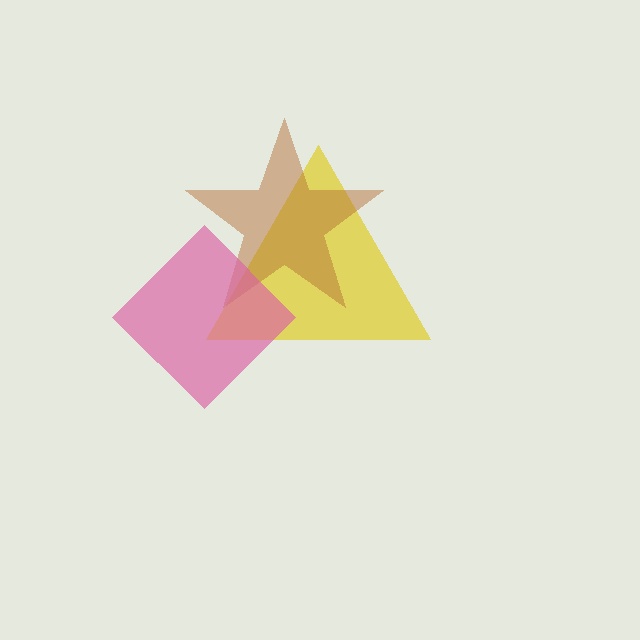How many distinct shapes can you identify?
There are 3 distinct shapes: a yellow triangle, a brown star, a pink diamond.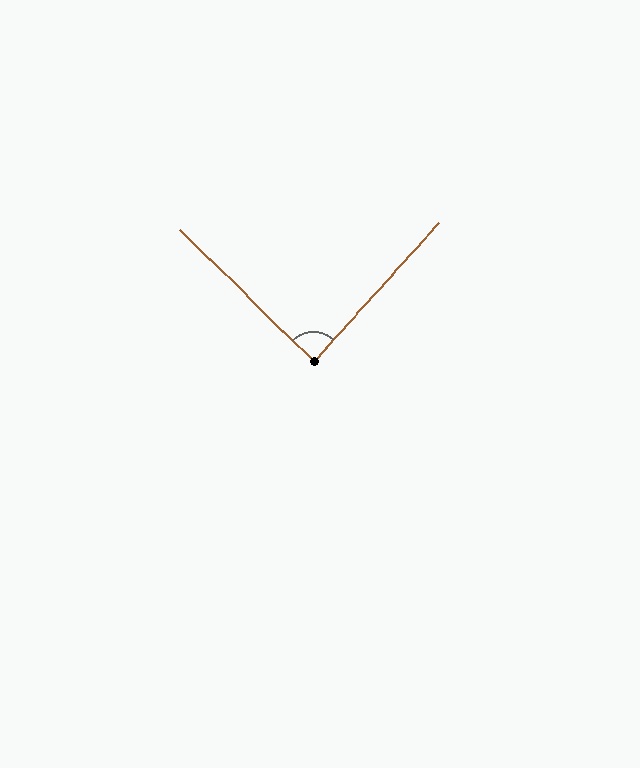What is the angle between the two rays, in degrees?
Approximately 88 degrees.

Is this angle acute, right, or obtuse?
It is approximately a right angle.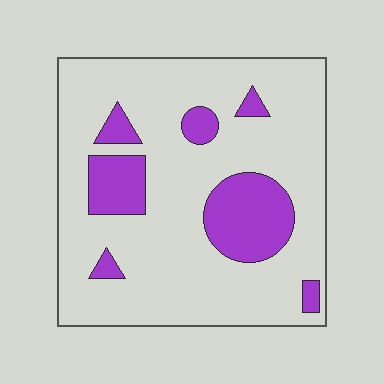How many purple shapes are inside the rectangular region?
7.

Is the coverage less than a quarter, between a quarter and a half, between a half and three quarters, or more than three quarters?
Less than a quarter.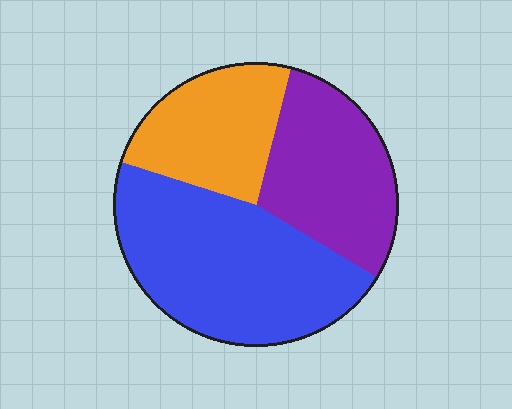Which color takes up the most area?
Blue, at roughly 45%.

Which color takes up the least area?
Orange, at roughly 25%.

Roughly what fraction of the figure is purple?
Purple takes up about one third (1/3) of the figure.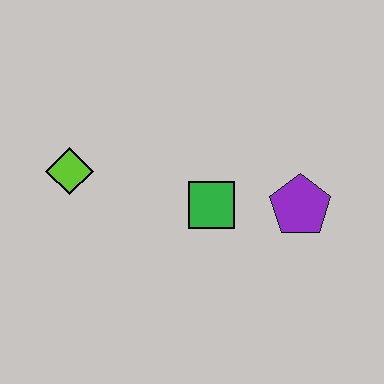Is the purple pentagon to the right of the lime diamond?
Yes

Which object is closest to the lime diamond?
The green square is closest to the lime diamond.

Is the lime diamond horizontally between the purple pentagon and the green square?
No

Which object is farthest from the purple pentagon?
The lime diamond is farthest from the purple pentagon.